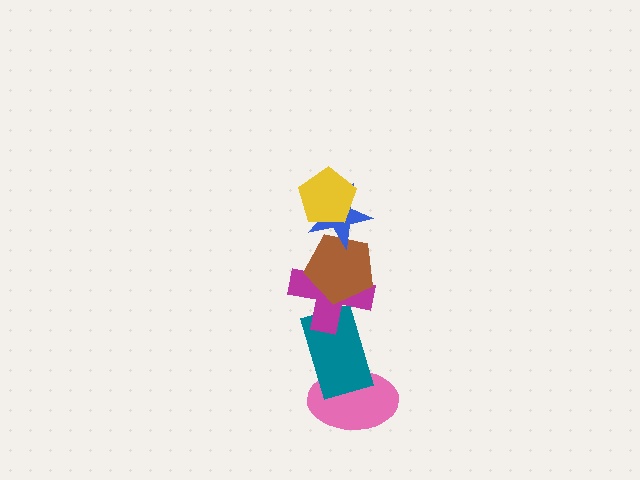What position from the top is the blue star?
The blue star is 2nd from the top.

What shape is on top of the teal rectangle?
The magenta cross is on top of the teal rectangle.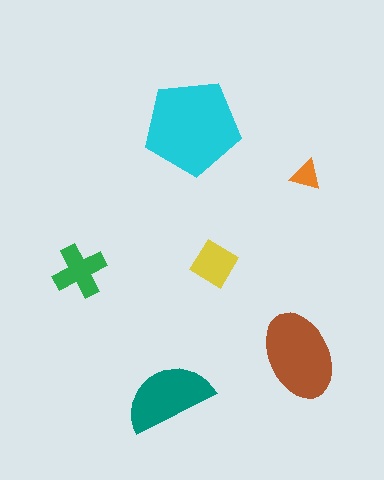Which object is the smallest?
The orange triangle.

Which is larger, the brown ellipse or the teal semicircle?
The brown ellipse.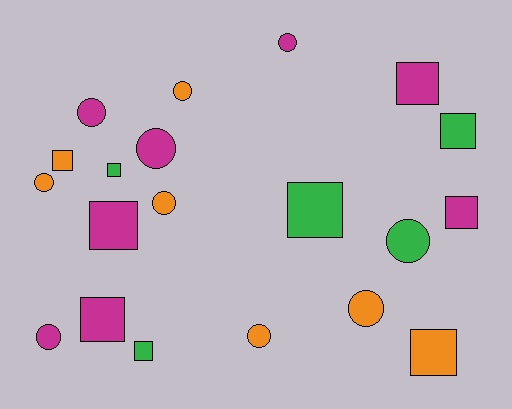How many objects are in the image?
There are 20 objects.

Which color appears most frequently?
Magenta, with 8 objects.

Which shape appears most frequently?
Circle, with 10 objects.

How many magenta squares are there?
There are 4 magenta squares.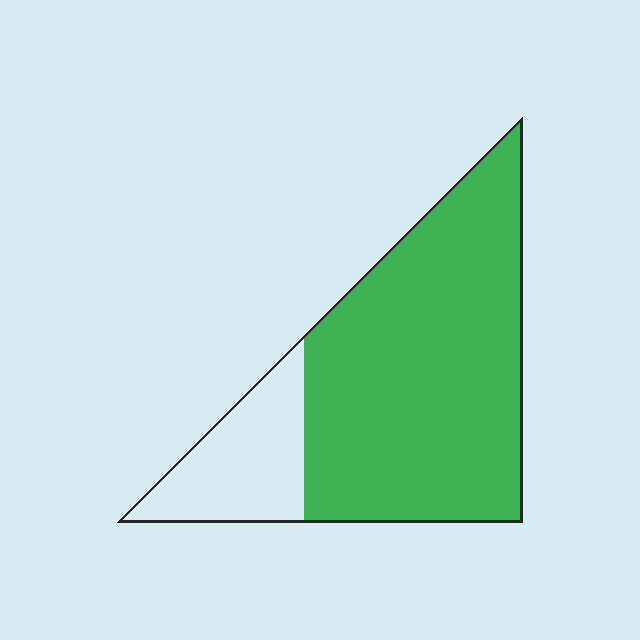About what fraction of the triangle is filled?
About four fifths (4/5).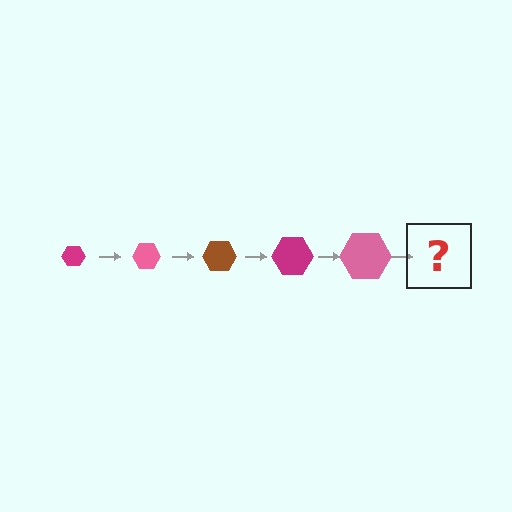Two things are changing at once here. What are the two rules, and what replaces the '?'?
The two rules are that the hexagon grows larger each step and the color cycles through magenta, pink, and brown. The '?' should be a brown hexagon, larger than the previous one.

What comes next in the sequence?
The next element should be a brown hexagon, larger than the previous one.